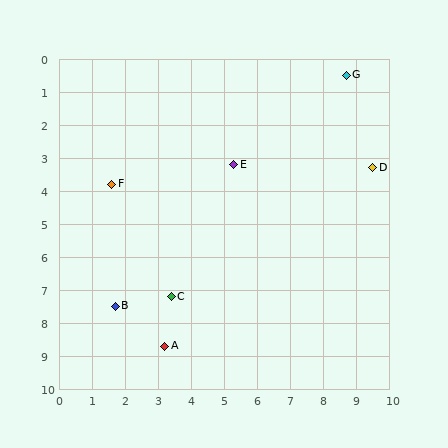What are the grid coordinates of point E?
Point E is at approximately (5.3, 3.2).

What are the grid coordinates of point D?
Point D is at approximately (9.5, 3.3).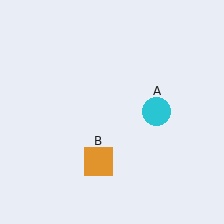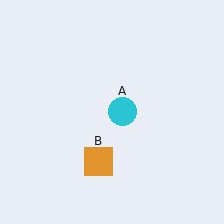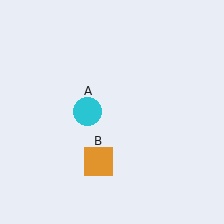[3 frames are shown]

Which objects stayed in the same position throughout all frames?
Orange square (object B) remained stationary.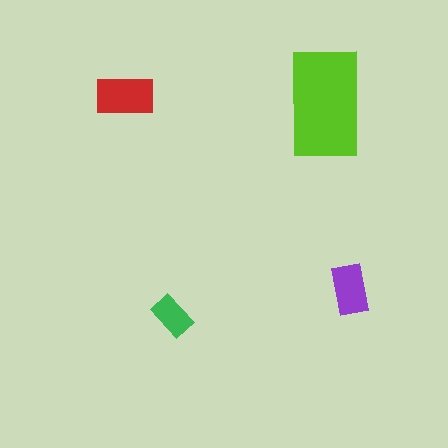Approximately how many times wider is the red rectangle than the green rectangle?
About 1.5 times wider.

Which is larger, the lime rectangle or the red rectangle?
The lime one.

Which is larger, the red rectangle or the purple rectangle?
The red one.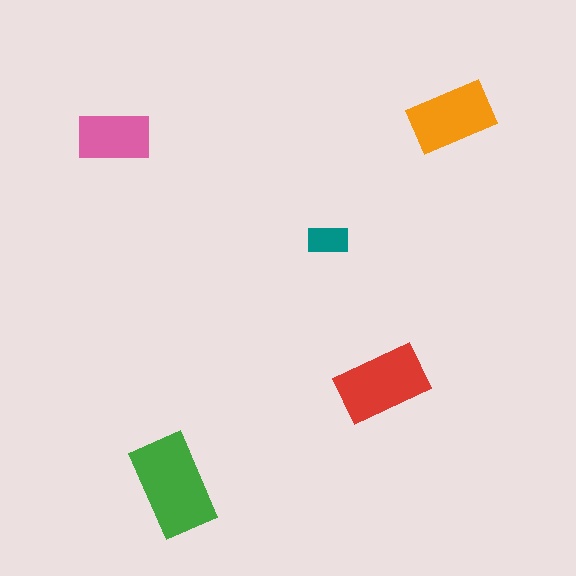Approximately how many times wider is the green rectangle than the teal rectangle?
About 2.5 times wider.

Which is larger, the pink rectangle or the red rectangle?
The red one.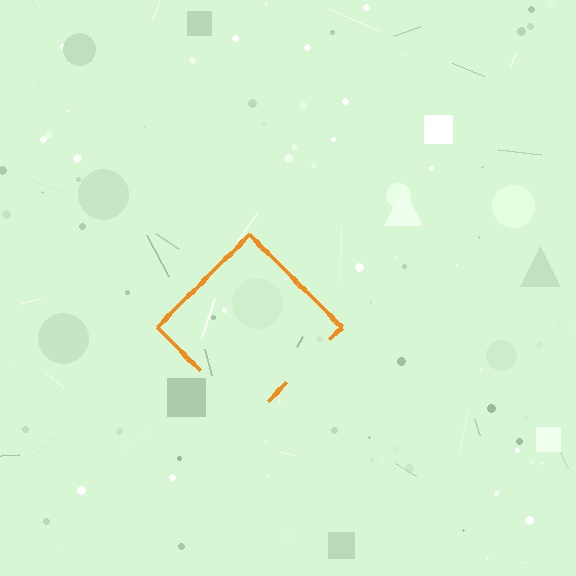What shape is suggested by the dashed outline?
The dashed outline suggests a diamond.